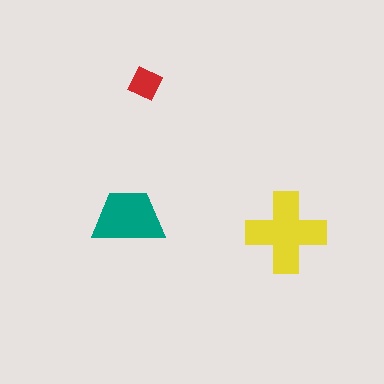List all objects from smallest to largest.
The red diamond, the teal trapezoid, the yellow cross.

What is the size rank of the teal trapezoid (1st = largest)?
2nd.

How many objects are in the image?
There are 3 objects in the image.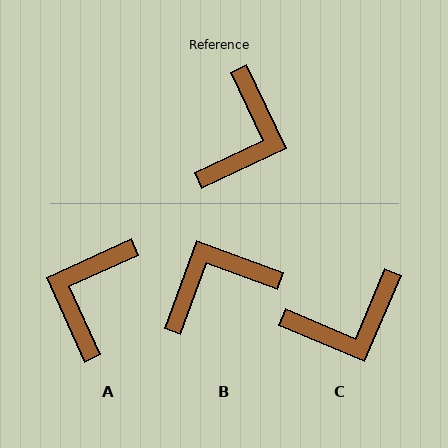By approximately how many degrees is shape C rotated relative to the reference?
Approximately 48 degrees clockwise.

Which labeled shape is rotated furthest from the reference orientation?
A, about 179 degrees away.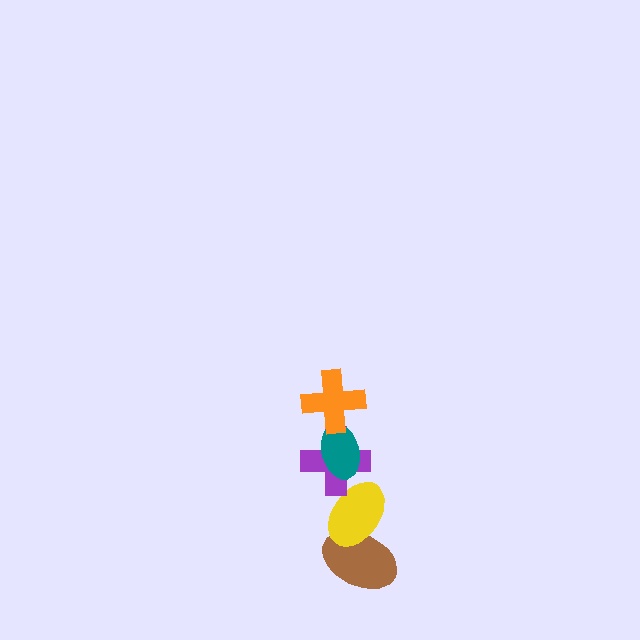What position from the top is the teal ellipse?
The teal ellipse is 2nd from the top.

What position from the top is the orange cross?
The orange cross is 1st from the top.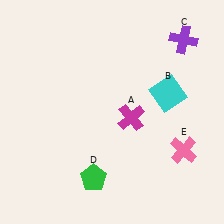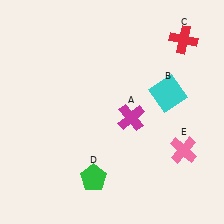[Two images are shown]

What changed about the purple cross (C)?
In Image 1, C is purple. In Image 2, it changed to red.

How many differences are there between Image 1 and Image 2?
There is 1 difference between the two images.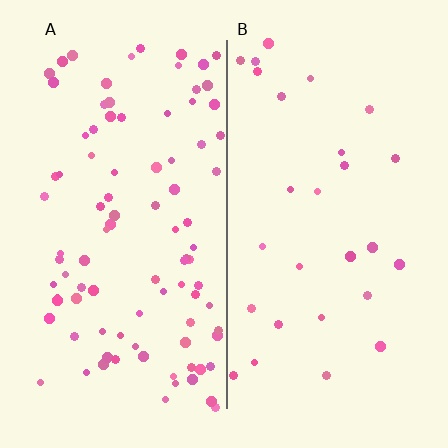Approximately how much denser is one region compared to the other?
Approximately 3.2× — region A over region B.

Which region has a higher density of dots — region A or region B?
A (the left).